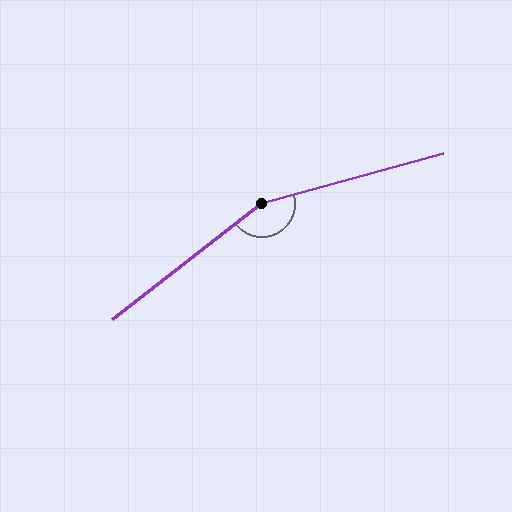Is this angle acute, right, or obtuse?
It is obtuse.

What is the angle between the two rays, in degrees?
Approximately 158 degrees.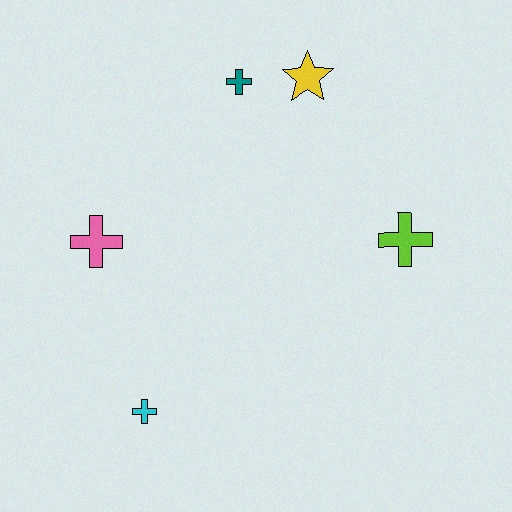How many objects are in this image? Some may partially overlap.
There are 5 objects.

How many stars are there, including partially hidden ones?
There is 1 star.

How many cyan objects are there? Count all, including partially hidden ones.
There is 1 cyan object.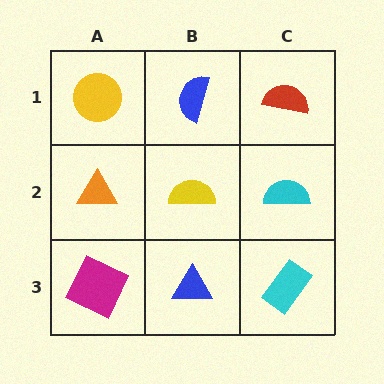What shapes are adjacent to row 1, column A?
An orange triangle (row 2, column A), a blue semicircle (row 1, column B).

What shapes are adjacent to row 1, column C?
A cyan semicircle (row 2, column C), a blue semicircle (row 1, column B).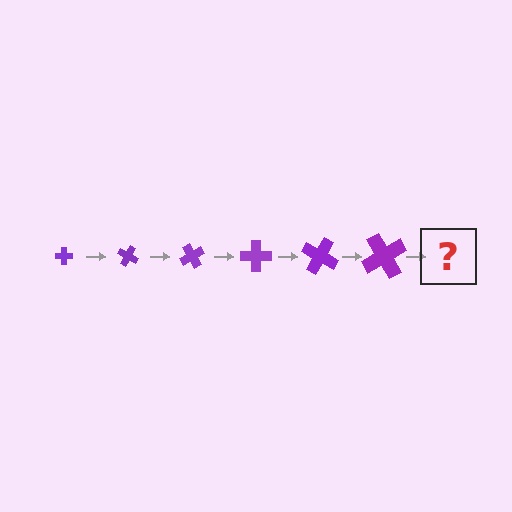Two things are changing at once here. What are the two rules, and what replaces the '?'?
The two rules are that the cross grows larger each step and it rotates 30 degrees each step. The '?' should be a cross, larger than the previous one and rotated 180 degrees from the start.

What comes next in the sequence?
The next element should be a cross, larger than the previous one and rotated 180 degrees from the start.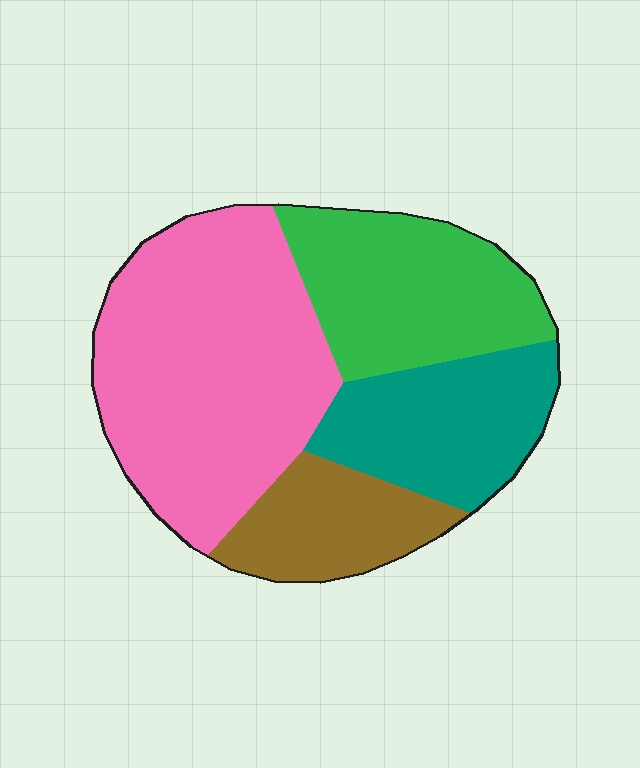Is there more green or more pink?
Pink.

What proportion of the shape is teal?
Teal takes up about one fifth (1/5) of the shape.